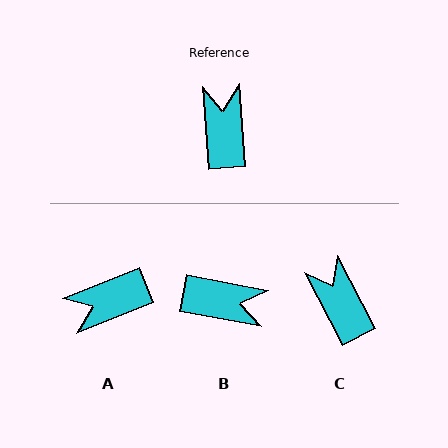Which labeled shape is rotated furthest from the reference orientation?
A, about 107 degrees away.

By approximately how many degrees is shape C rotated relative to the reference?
Approximately 23 degrees counter-clockwise.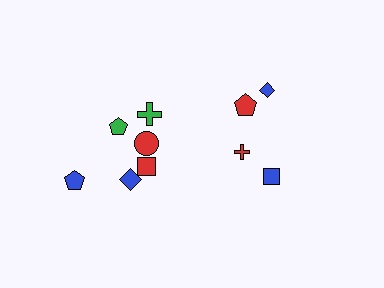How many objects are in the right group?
There are 4 objects.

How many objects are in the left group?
There are 6 objects.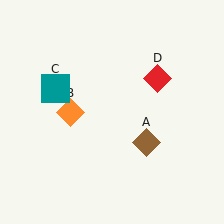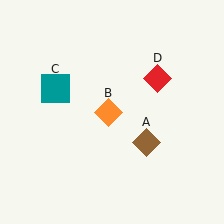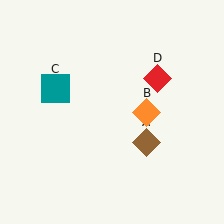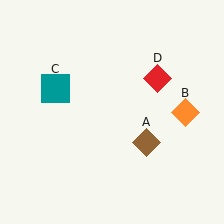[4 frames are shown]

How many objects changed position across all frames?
1 object changed position: orange diamond (object B).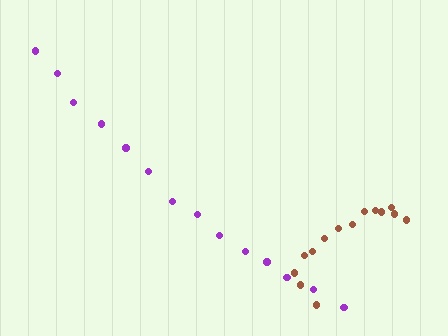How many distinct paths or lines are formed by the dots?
There are 2 distinct paths.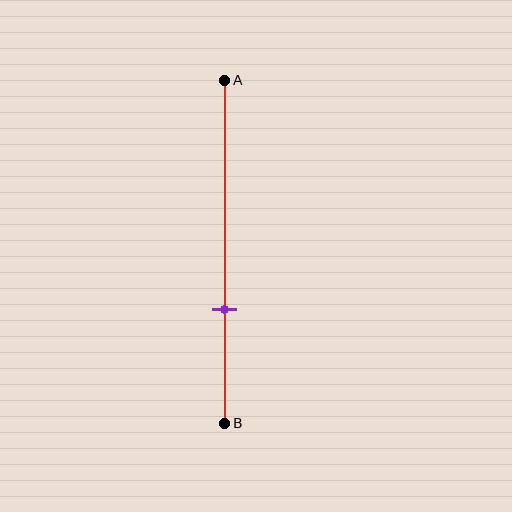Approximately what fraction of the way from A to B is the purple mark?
The purple mark is approximately 65% of the way from A to B.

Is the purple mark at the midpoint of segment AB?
No, the mark is at about 65% from A, not at the 50% midpoint.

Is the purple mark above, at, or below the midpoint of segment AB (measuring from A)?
The purple mark is below the midpoint of segment AB.